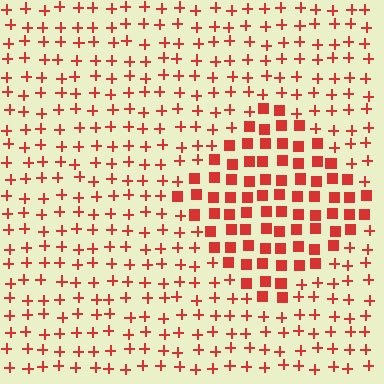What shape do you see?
I see a diamond.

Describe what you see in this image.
The image is filled with small red elements arranged in a uniform grid. A diamond-shaped region contains squares, while the surrounding area contains plus signs. The boundary is defined purely by the change in element shape.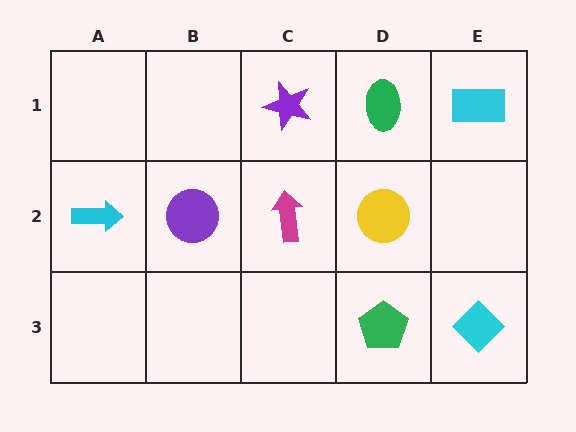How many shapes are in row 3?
2 shapes.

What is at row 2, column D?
A yellow circle.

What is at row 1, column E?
A cyan rectangle.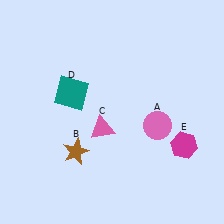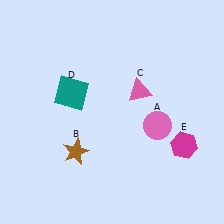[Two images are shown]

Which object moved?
The pink triangle (C) moved right.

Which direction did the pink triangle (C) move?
The pink triangle (C) moved right.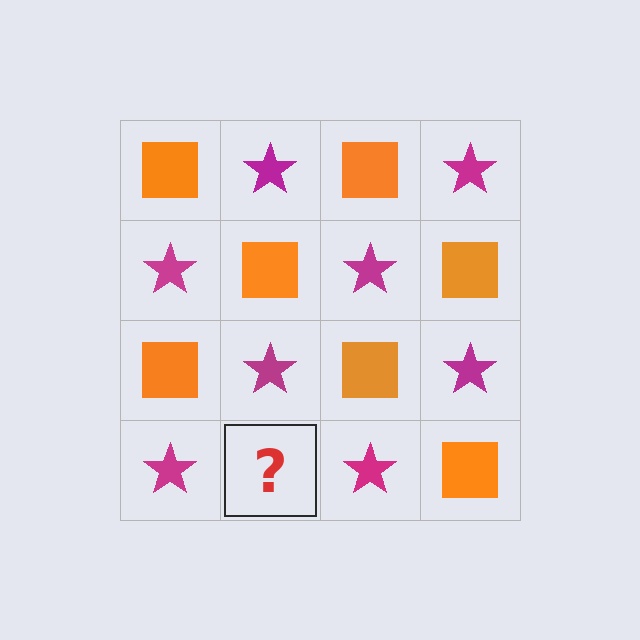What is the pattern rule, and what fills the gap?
The rule is that it alternates orange square and magenta star in a checkerboard pattern. The gap should be filled with an orange square.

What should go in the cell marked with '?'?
The missing cell should contain an orange square.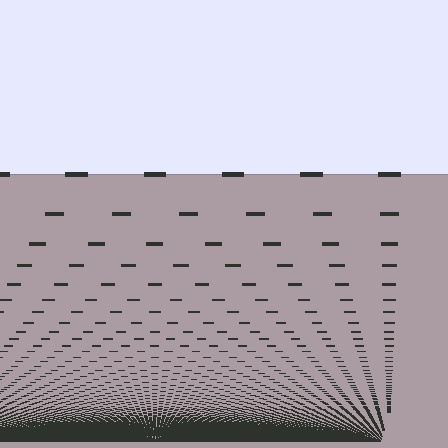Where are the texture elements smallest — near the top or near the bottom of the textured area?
Near the bottom.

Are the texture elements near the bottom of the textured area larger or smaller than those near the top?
Smaller. The gradient is inverted — elements near the bottom are smaller and denser.